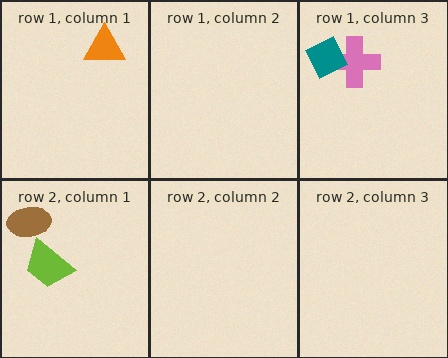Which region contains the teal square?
The row 1, column 3 region.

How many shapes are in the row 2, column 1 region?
2.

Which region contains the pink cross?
The row 1, column 3 region.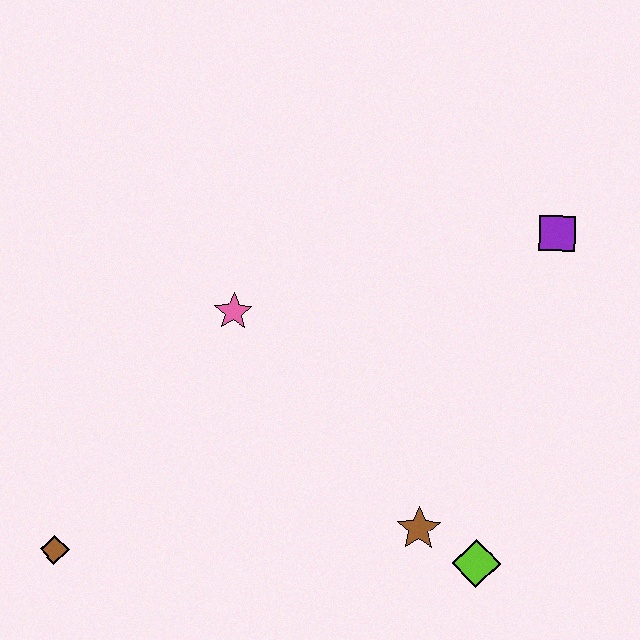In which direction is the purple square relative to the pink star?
The purple square is to the right of the pink star.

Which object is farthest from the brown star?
The brown diamond is farthest from the brown star.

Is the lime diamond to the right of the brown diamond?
Yes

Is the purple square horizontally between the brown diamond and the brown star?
No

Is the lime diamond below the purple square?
Yes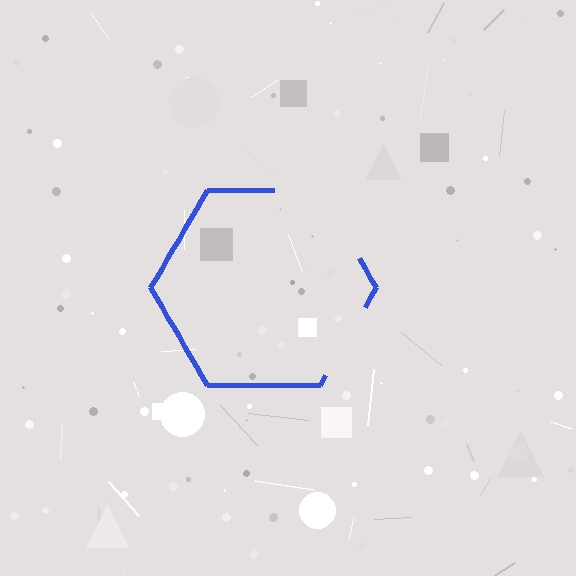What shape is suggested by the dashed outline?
The dashed outline suggests a hexagon.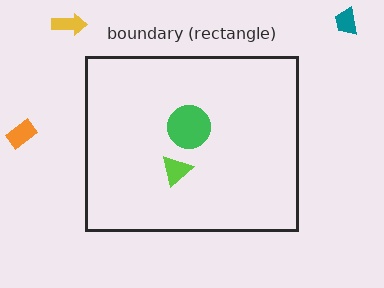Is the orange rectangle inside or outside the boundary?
Outside.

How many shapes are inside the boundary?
2 inside, 3 outside.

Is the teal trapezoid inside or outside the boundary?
Outside.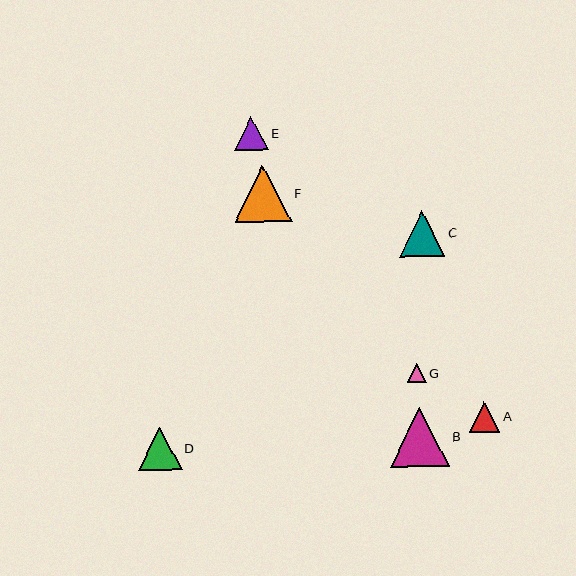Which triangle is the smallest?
Triangle G is the smallest with a size of approximately 19 pixels.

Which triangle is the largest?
Triangle B is the largest with a size of approximately 59 pixels.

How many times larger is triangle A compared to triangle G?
Triangle A is approximately 1.6 times the size of triangle G.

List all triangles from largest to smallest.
From largest to smallest: B, F, C, D, E, A, G.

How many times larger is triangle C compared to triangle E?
Triangle C is approximately 1.3 times the size of triangle E.